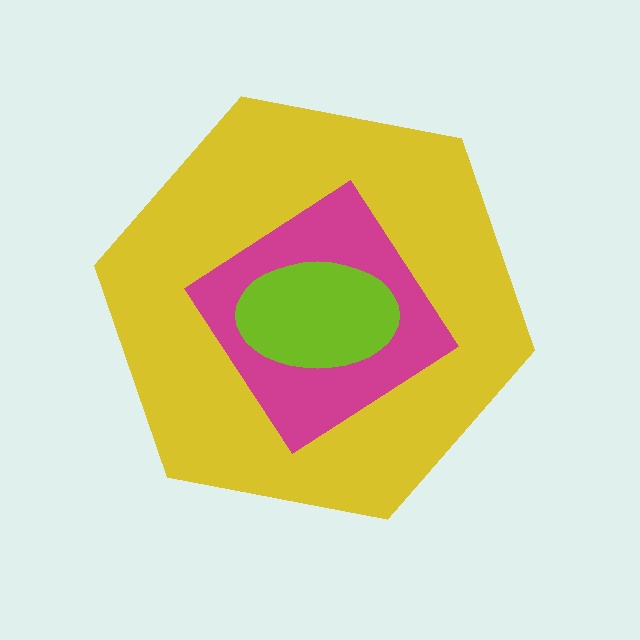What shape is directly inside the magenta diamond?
The lime ellipse.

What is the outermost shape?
The yellow hexagon.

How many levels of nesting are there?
3.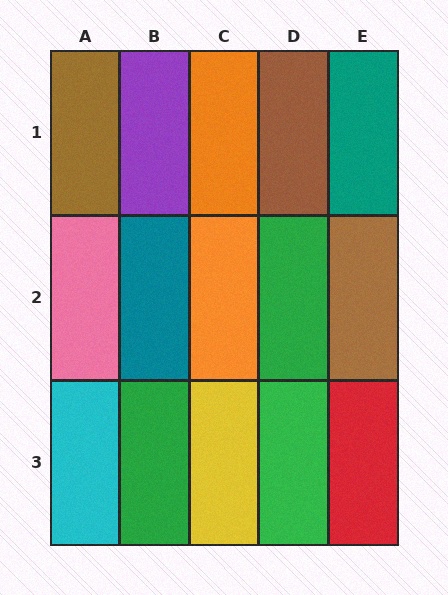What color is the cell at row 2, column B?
Teal.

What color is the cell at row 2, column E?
Brown.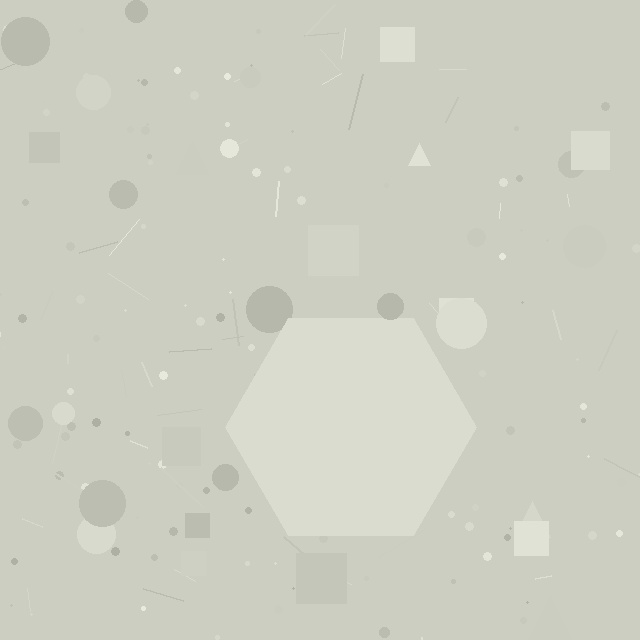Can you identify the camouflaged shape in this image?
The camouflaged shape is a hexagon.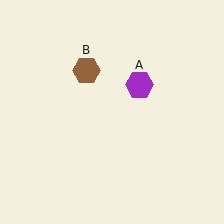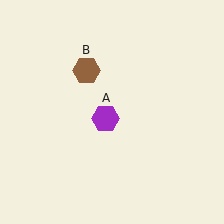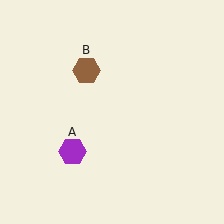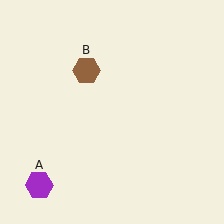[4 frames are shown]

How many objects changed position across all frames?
1 object changed position: purple hexagon (object A).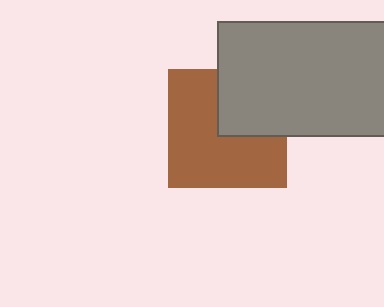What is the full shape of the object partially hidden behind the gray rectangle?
The partially hidden object is a brown square.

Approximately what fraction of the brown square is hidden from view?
Roughly 34% of the brown square is hidden behind the gray rectangle.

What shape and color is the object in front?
The object in front is a gray rectangle.